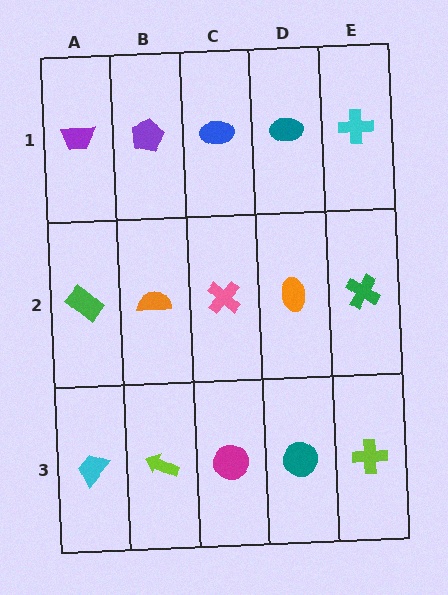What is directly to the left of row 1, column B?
A purple trapezoid.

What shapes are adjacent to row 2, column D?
A teal ellipse (row 1, column D), a teal circle (row 3, column D), a pink cross (row 2, column C), a green cross (row 2, column E).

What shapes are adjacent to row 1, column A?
A green rectangle (row 2, column A), a purple pentagon (row 1, column B).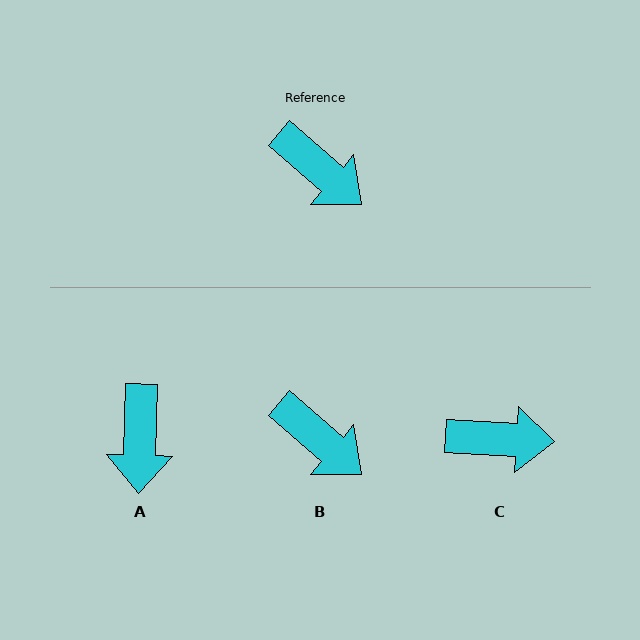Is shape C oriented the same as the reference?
No, it is off by about 38 degrees.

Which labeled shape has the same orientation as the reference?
B.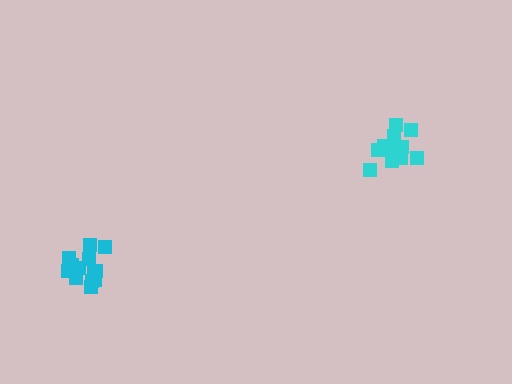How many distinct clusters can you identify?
There are 2 distinct clusters.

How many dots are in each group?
Group 1: 13 dots, Group 2: 16 dots (29 total).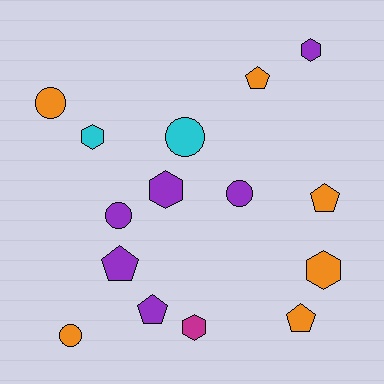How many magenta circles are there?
There are no magenta circles.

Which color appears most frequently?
Orange, with 6 objects.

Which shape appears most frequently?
Hexagon, with 5 objects.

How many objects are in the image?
There are 15 objects.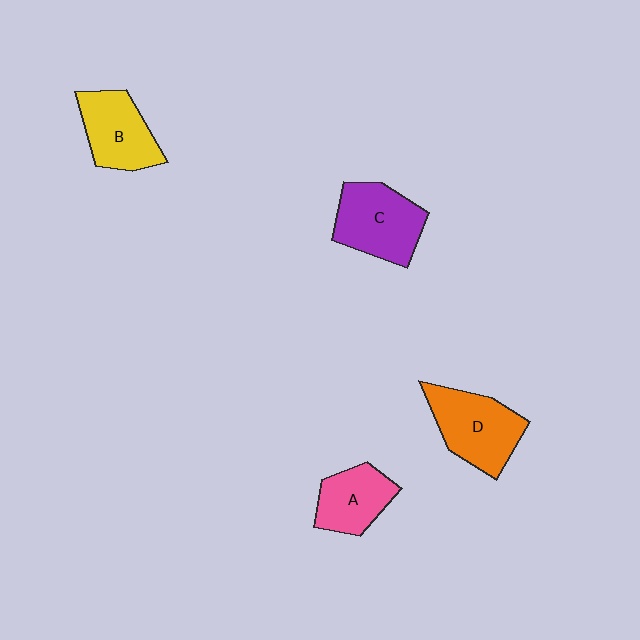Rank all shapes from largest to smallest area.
From largest to smallest: D (orange), C (purple), B (yellow), A (pink).